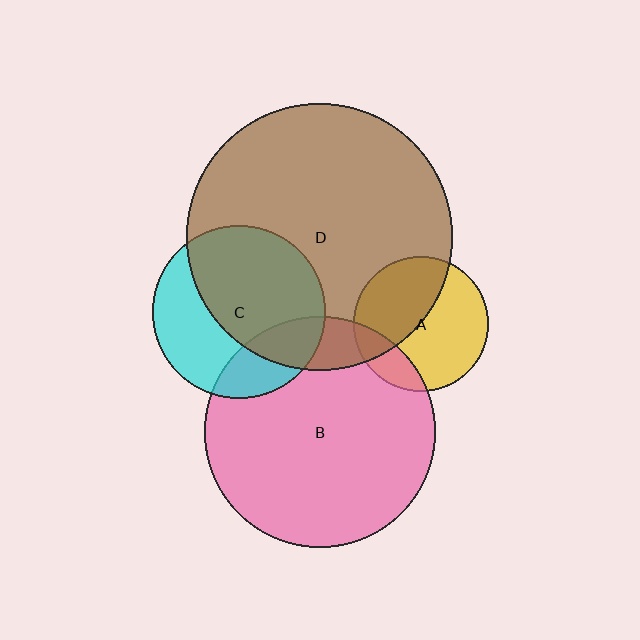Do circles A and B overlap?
Yes.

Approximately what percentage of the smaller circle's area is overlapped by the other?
Approximately 15%.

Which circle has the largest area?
Circle D (brown).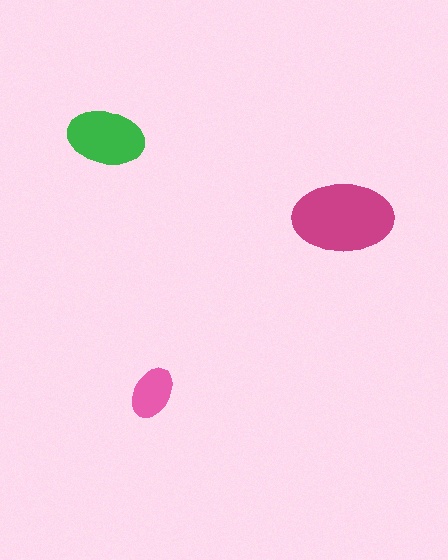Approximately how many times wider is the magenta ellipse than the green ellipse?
About 1.5 times wider.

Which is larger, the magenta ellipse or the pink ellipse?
The magenta one.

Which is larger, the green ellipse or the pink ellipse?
The green one.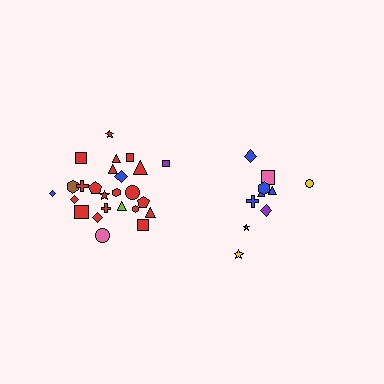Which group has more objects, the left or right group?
The left group.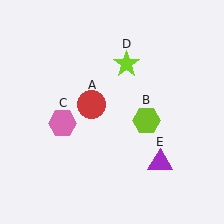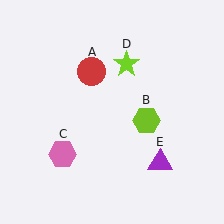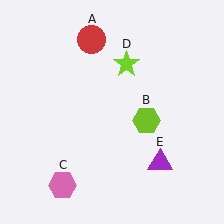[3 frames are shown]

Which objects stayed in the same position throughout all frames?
Lime hexagon (object B) and lime star (object D) and purple triangle (object E) remained stationary.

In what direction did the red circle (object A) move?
The red circle (object A) moved up.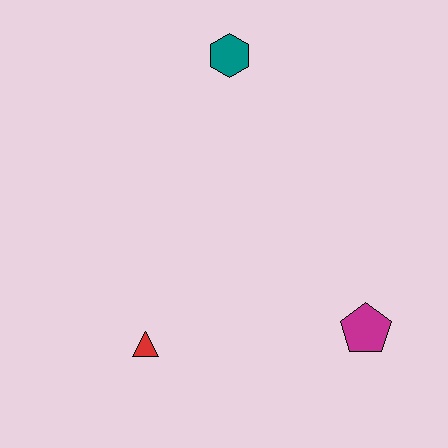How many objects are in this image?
There are 3 objects.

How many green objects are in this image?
There are no green objects.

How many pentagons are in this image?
There is 1 pentagon.